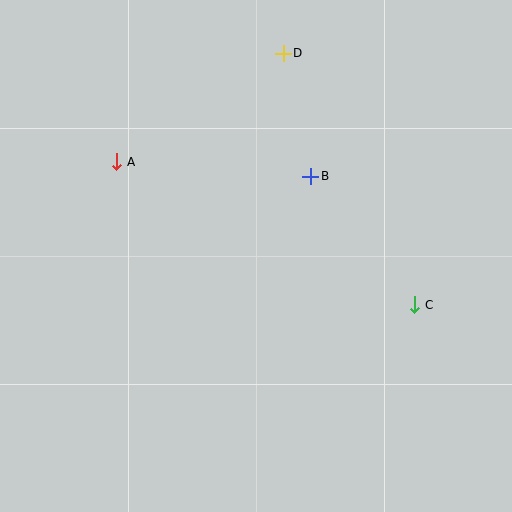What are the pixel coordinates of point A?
Point A is at (117, 162).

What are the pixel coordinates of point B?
Point B is at (311, 176).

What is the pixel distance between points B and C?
The distance between B and C is 165 pixels.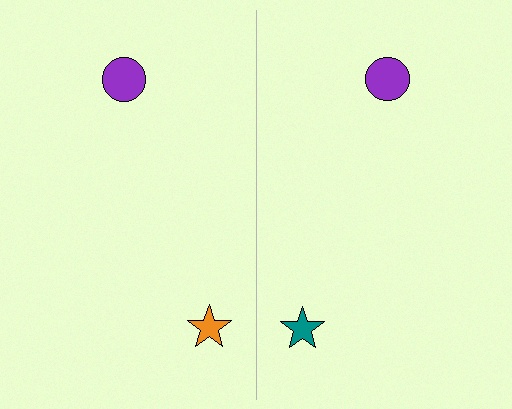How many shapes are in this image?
There are 4 shapes in this image.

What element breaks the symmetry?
The teal star on the right side breaks the symmetry — its mirror counterpart is orange.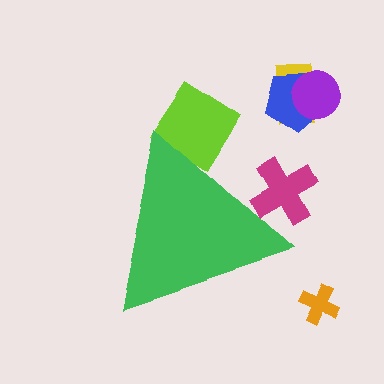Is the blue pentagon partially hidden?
No, the blue pentagon is fully visible.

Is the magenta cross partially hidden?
Yes, the magenta cross is partially hidden behind the green triangle.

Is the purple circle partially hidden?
No, the purple circle is fully visible.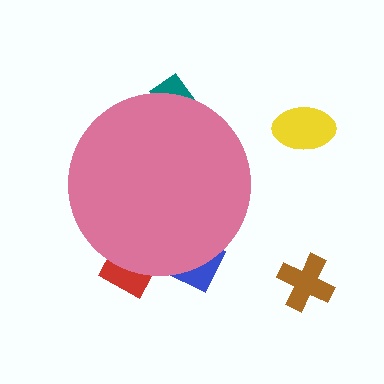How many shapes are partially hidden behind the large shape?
3 shapes are partially hidden.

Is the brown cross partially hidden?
No, the brown cross is fully visible.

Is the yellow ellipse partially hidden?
No, the yellow ellipse is fully visible.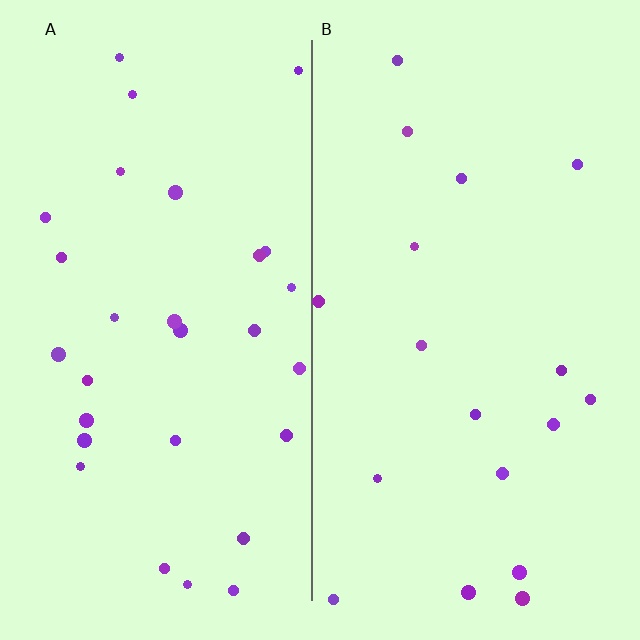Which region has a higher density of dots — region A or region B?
A (the left).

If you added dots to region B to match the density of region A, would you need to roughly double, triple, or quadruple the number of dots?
Approximately double.